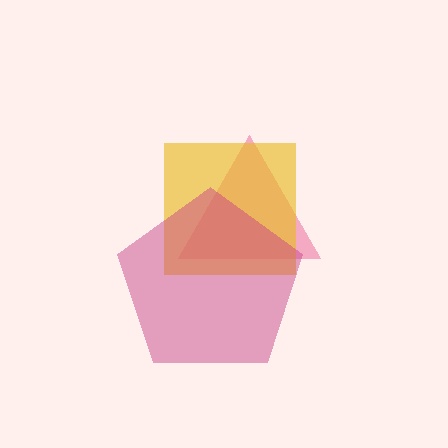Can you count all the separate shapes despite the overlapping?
Yes, there are 3 separate shapes.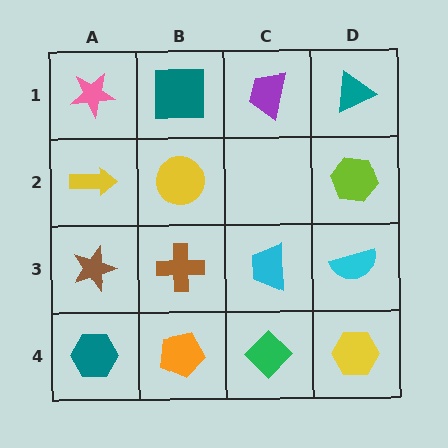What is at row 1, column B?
A teal square.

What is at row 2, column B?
A yellow circle.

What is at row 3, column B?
A brown cross.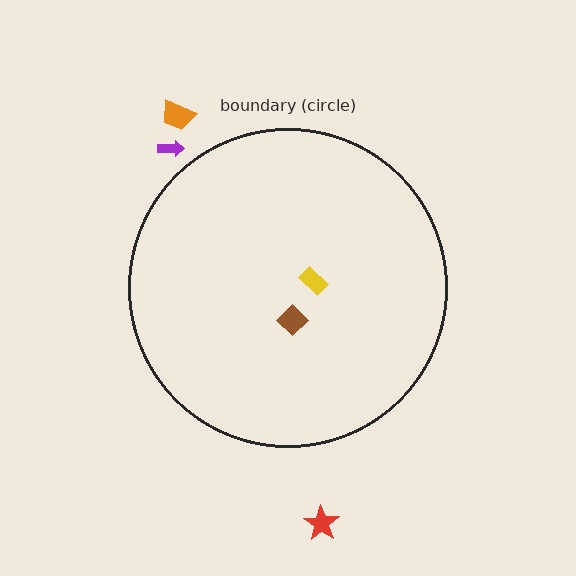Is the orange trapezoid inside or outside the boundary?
Outside.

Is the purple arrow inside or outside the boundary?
Outside.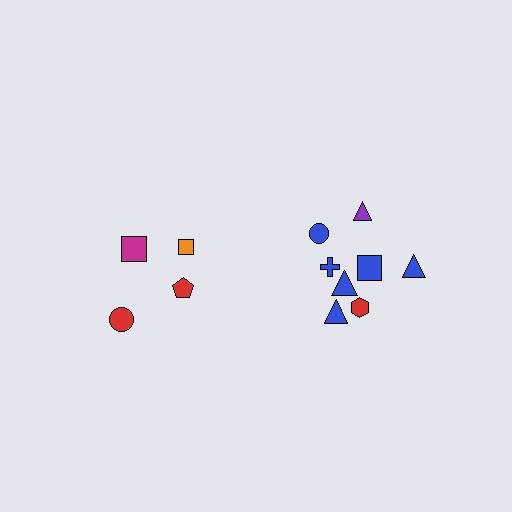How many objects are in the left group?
There are 4 objects.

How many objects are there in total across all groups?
There are 12 objects.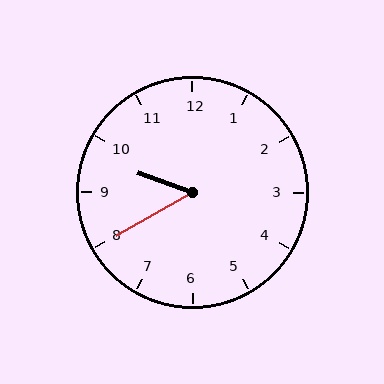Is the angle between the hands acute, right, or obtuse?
It is acute.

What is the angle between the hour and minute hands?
Approximately 50 degrees.